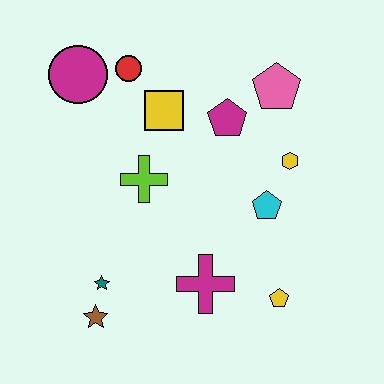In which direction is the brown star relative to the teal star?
The brown star is below the teal star.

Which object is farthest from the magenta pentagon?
The brown star is farthest from the magenta pentagon.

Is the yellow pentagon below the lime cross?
Yes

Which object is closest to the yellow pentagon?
The magenta cross is closest to the yellow pentagon.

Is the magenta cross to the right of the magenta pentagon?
No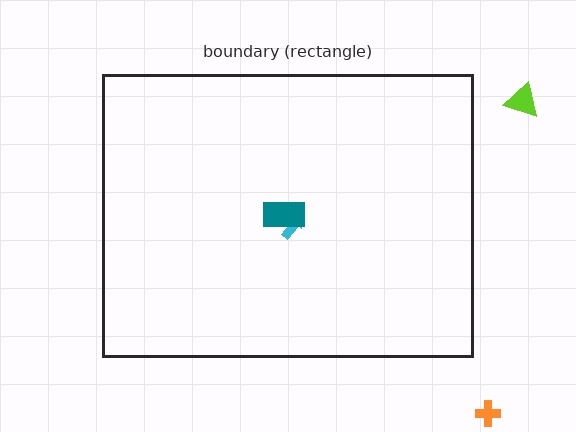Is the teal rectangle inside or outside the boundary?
Inside.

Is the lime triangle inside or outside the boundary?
Outside.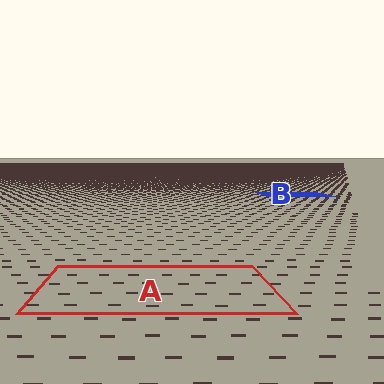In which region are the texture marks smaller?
The texture marks are smaller in region B, because it is farther away.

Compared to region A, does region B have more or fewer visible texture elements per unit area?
Region B has more texture elements per unit area — they are packed more densely because it is farther away.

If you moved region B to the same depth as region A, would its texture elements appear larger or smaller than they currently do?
They would appear larger. At a closer depth, the same texture elements are projected at a bigger on-screen size.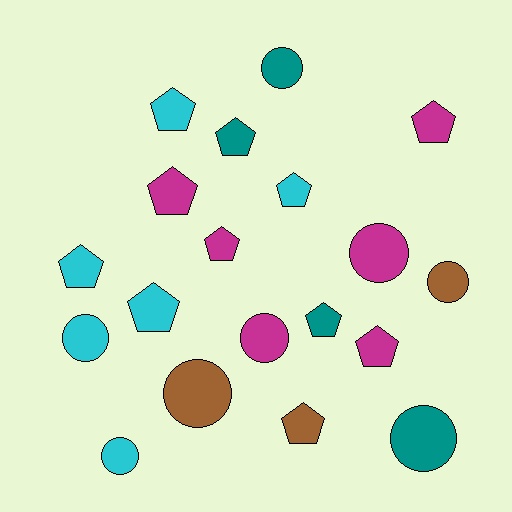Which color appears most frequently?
Magenta, with 6 objects.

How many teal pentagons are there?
There are 2 teal pentagons.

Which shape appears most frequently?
Pentagon, with 11 objects.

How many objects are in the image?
There are 19 objects.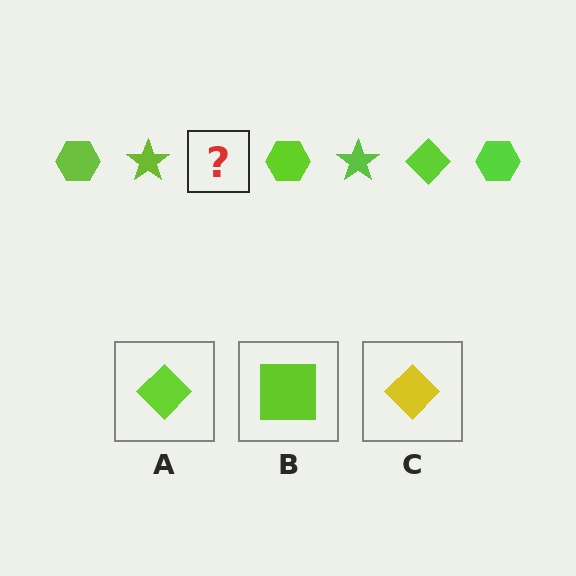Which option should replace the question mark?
Option A.